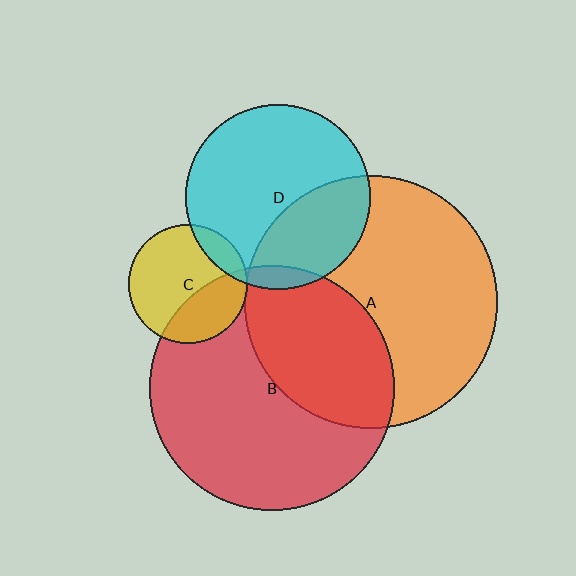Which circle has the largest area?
Circle A (orange).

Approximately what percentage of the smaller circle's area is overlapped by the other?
Approximately 35%.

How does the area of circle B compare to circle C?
Approximately 4.2 times.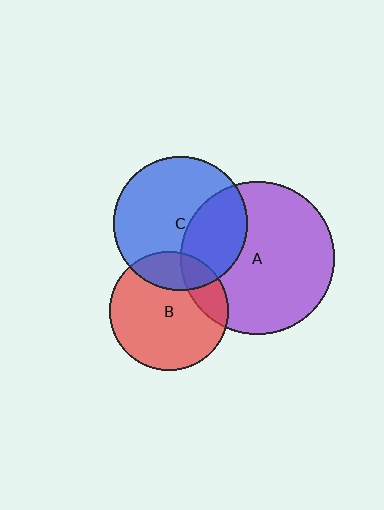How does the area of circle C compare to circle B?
Approximately 1.3 times.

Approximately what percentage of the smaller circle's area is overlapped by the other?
Approximately 35%.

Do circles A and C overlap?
Yes.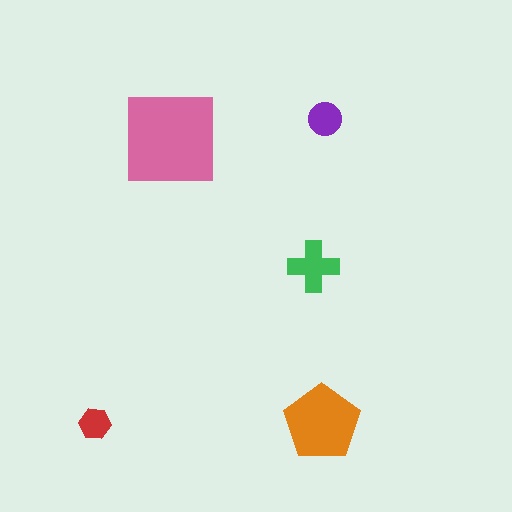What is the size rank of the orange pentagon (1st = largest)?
2nd.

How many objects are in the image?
There are 5 objects in the image.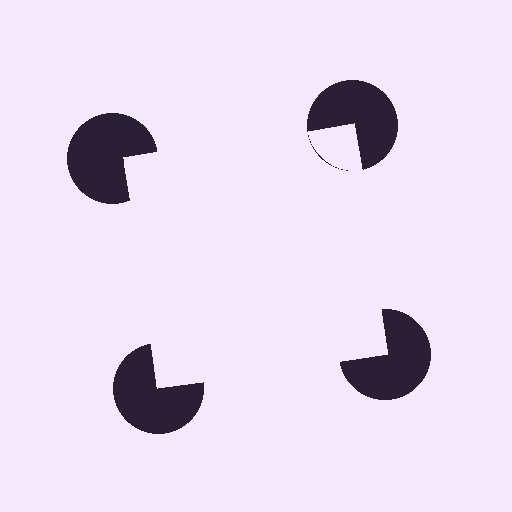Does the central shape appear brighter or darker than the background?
It typically appears slightly brighter than the background, even though no actual brightness change is drawn.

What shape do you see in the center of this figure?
An illusory square — its edges are inferred from the aligned wedge cuts in the pac-man discs, not physically drawn.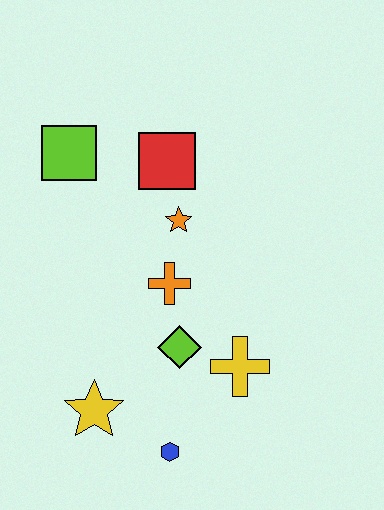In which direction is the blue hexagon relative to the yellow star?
The blue hexagon is to the right of the yellow star.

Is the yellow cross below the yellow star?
No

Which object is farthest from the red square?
The blue hexagon is farthest from the red square.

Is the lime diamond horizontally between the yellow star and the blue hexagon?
No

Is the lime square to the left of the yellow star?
Yes